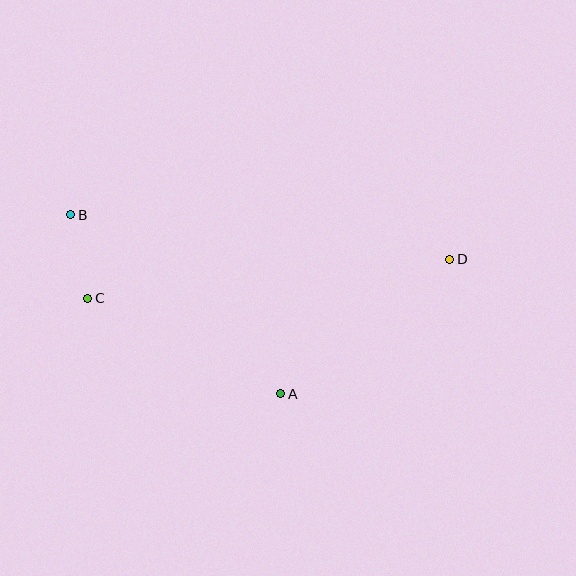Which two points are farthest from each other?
Points B and D are farthest from each other.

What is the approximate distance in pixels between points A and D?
The distance between A and D is approximately 216 pixels.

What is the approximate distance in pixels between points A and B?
The distance between A and B is approximately 276 pixels.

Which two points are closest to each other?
Points B and C are closest to each other.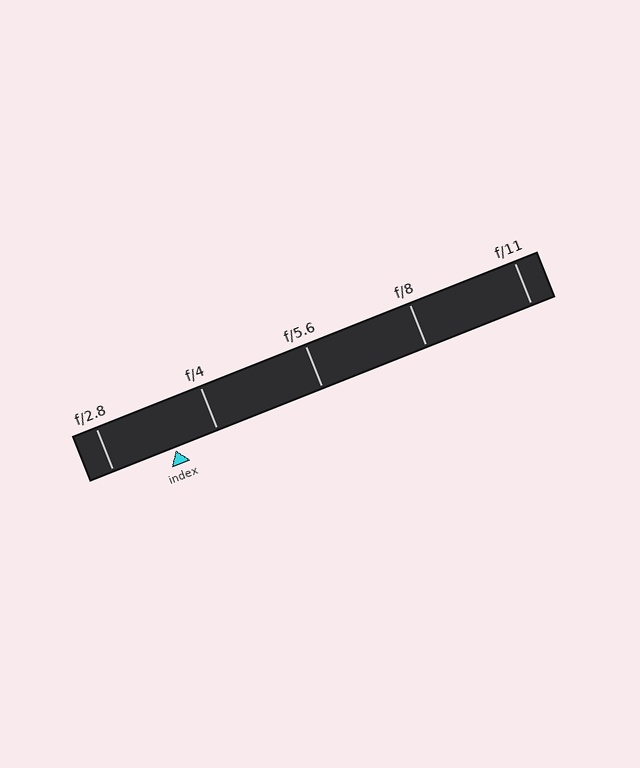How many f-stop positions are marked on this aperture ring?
There are 5 f-stop positions marked.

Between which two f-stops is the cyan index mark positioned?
The index mark is between f/2.8 and f/4.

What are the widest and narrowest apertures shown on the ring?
The widest aperture shown is f/2.8 and the narrowest is f/11.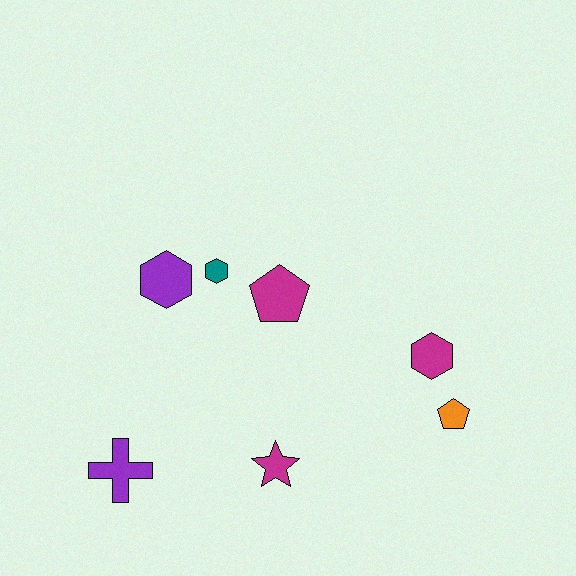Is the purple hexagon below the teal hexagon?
Yes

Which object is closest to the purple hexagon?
The teal hexagon is closest to the purple hexagon.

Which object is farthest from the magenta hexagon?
The purple cross is farthest from the magenta hexagon.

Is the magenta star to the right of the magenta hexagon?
No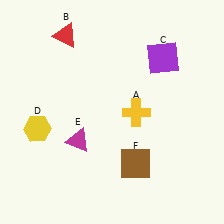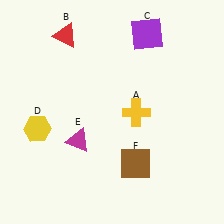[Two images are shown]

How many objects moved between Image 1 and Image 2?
1 object moved between the two images.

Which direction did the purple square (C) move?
The purple square (C) moved up.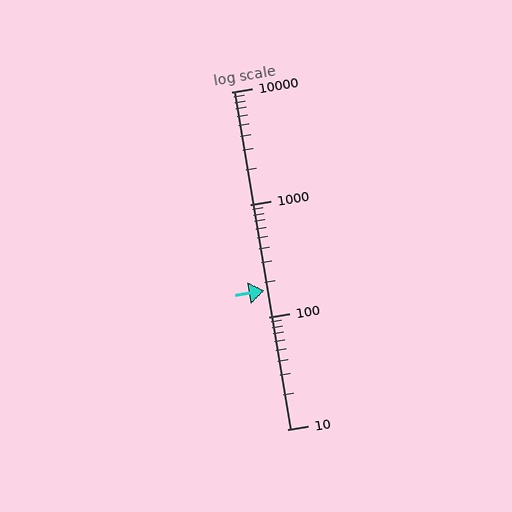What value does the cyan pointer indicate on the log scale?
The pointer indicates approximately 170.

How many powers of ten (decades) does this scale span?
The scale spans 3 decades, from 10 to 10000.